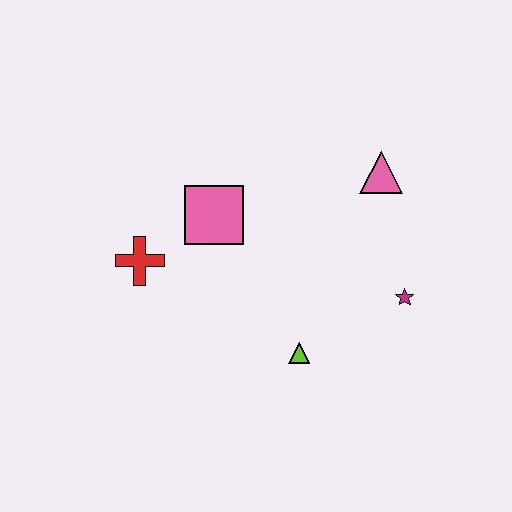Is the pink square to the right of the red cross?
Yes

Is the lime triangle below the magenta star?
Yes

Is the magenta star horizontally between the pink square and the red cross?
No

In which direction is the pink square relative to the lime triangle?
The pink square is above the lime triangle.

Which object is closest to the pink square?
The red cross is closest to the pink square.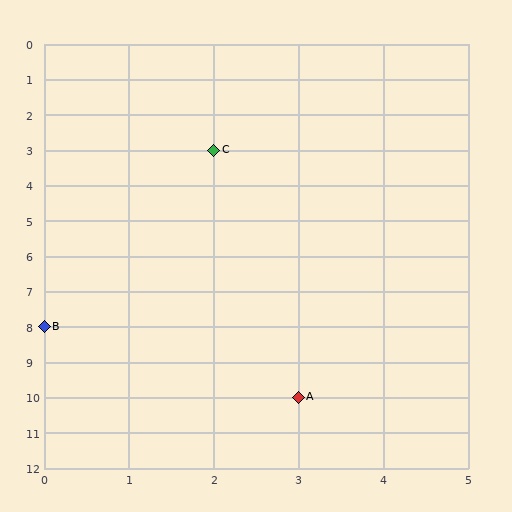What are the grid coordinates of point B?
Point B is at grid coordinates (0, 8).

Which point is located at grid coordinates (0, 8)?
Point B is at (0, 8).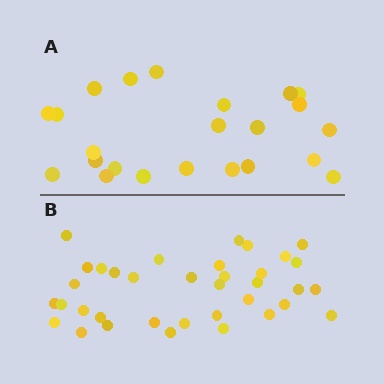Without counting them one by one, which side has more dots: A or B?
Region B (the bottom region) has more dots.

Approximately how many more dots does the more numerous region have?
Region B has approximately 15 more dots than region A.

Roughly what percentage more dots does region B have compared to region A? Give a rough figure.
About 55% more.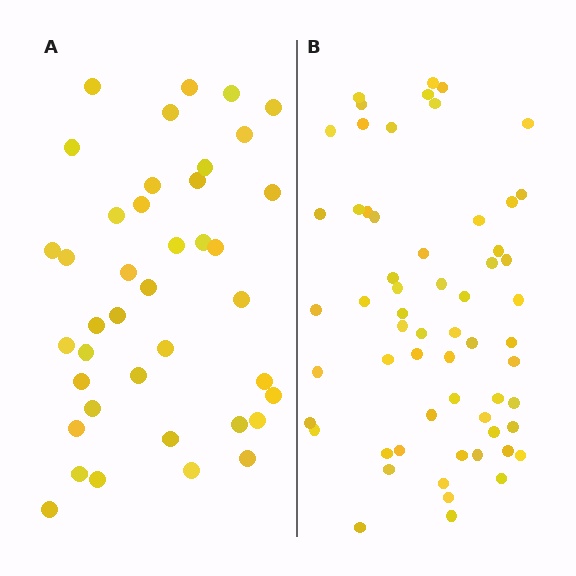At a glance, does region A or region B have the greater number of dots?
Region B (the right region) has more dots.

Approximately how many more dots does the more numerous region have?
Region B has approximately 20 more dots than region A.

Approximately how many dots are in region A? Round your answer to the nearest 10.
About 40 dots.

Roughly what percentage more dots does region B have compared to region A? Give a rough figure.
About 50% more.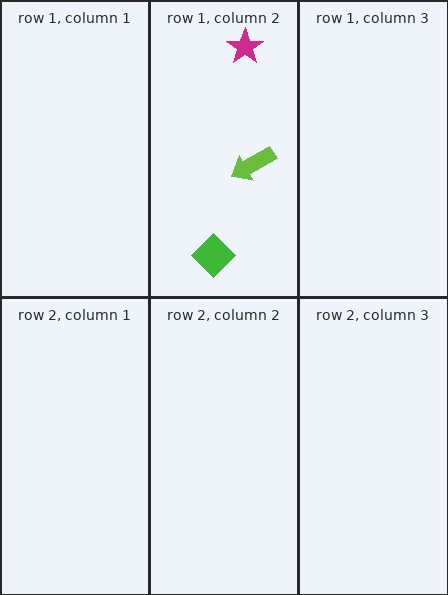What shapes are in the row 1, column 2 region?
The lime arrow, the magenta star, the green diamond.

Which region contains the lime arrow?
The row 1, column 2 region.